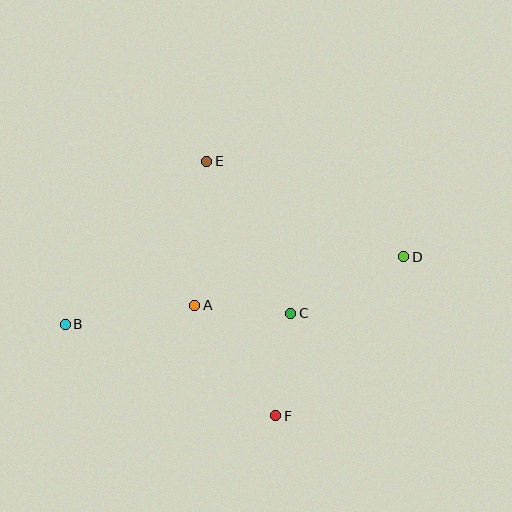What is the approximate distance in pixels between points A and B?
The distance between A and B is approximately 131 pixels.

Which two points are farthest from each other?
Points B and D are farthest from each other.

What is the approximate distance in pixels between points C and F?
The distance between C and F is approximately 104 pixels.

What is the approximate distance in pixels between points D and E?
The distance between D and E is approximately 219 pixels.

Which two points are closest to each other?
Points A and C are closest to each other.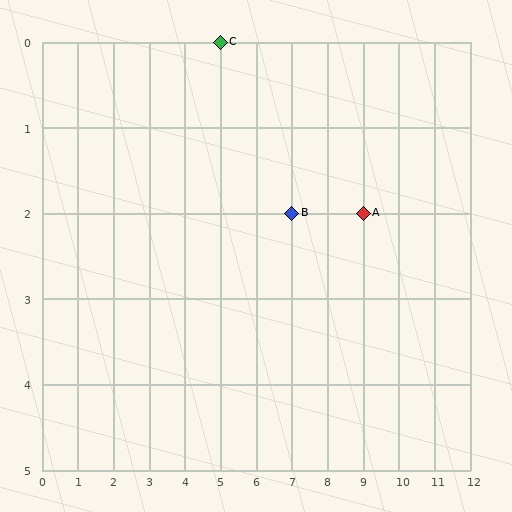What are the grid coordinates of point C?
Point C is at grid coordinates (5, 0).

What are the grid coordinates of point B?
Point B is at grid coordinates (7, 2).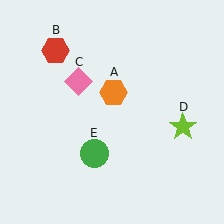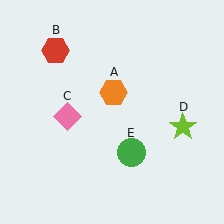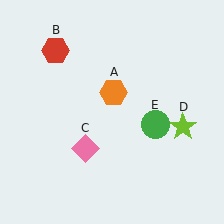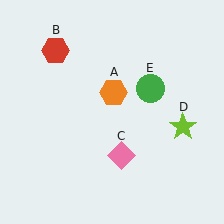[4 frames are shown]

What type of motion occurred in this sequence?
The pink diamond (object C), green circle (object E) rotated counterclockwise around the center of the scene.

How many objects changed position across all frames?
2 objects changed position: pink diamond (object C), green circle (object E).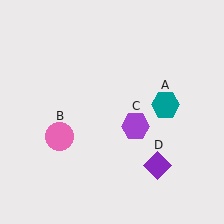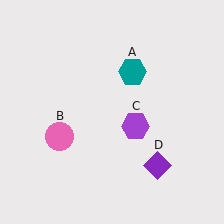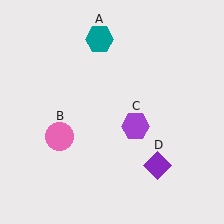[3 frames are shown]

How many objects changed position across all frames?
1 object changed position: teal hexagon (object A).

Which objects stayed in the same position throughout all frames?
Pink circle (object B) and purple hexagon (object C) and purple diamond (object D) remained stationary.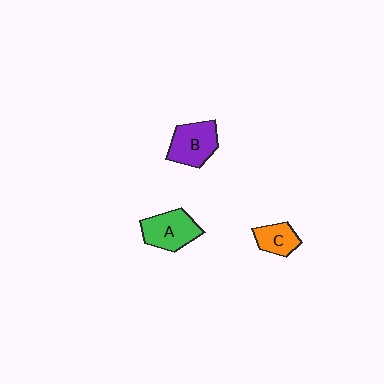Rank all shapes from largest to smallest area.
From largest to smallest: A (green), B (purple), C (orange).